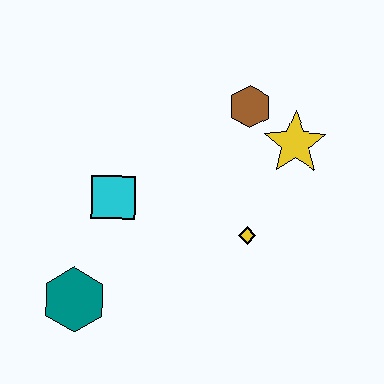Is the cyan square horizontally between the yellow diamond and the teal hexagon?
Yes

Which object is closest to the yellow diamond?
The yellow star is closest to the yellow diamond.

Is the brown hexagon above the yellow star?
Yes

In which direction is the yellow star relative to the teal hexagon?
The yellow star is to the right of the teal hexagon.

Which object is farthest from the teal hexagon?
The yellow star is farthest from the teal hexagon.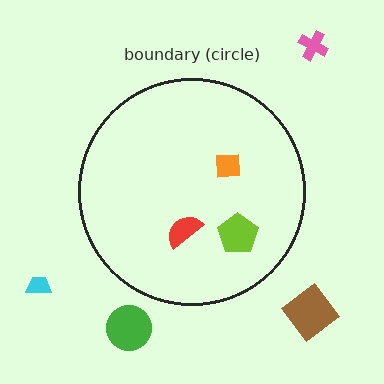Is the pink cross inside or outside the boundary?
Outside.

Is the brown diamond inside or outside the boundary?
Outside.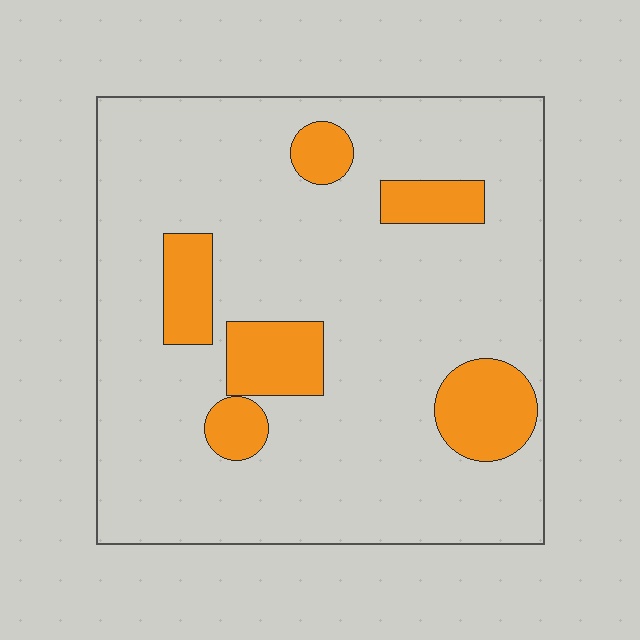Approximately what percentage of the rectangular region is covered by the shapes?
Approximately 15%.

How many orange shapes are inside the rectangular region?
6.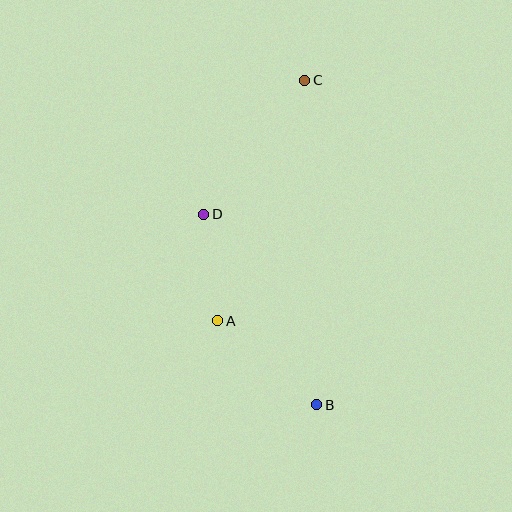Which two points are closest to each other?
Points A and D are closest to each other.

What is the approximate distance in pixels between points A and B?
The distance between A and B is approximately 130 pixels.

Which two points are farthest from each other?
Points B and C are farthest from each other.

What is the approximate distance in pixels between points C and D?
The distance between C and D is approximately 168 pixels.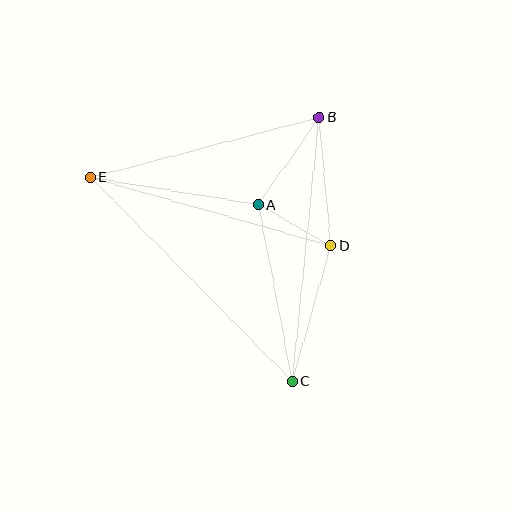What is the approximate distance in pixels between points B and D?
The distance between B and D is approximately 129 pixels.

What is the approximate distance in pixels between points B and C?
The distance between B and C is approximately 265 pixels.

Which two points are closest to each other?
Points A and D are closest to each other.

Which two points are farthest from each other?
Points C and E are farthest from each other.